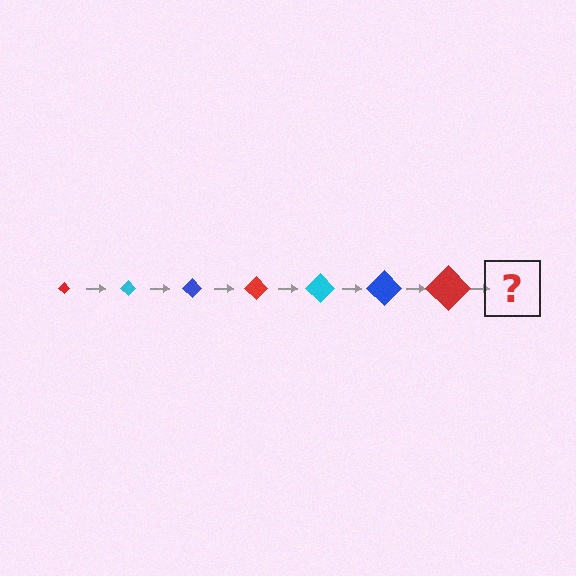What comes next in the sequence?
The next element should be a cyan diamond, larger than the previous one.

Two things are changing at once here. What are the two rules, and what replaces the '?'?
The two rules are that the diamond grows larger each step and the color cycles through red, cyan, and blue. The '?' should be a cyan diamond, larger than the previous one.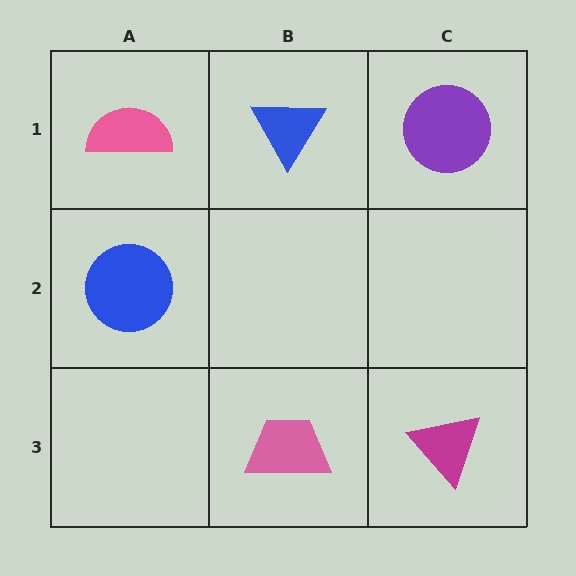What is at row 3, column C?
A magenta triangle.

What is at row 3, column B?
A pink trapezoid.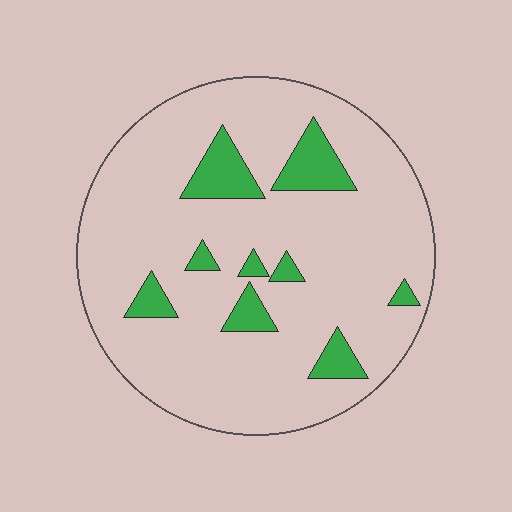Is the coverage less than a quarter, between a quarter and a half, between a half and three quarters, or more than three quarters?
Less than a quarter.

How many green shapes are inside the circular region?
9.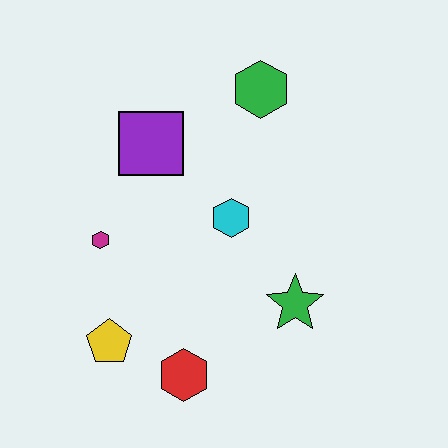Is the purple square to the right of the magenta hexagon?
Yes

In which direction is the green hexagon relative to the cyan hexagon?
The green hexagon is above the cyan hexagon.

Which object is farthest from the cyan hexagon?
The yellow pentagon is farthest from the cyan hexagon.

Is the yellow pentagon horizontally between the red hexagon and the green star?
No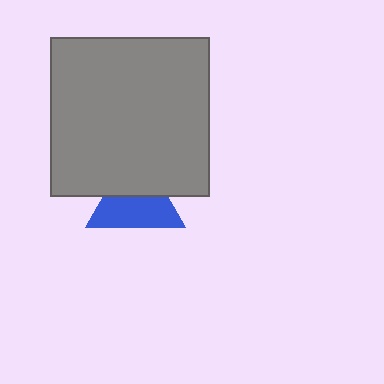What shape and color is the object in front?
The object in front is a gray square.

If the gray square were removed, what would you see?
You would see the complete blue triangle.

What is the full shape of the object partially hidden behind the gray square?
The partially hidden object is a blue triangle.